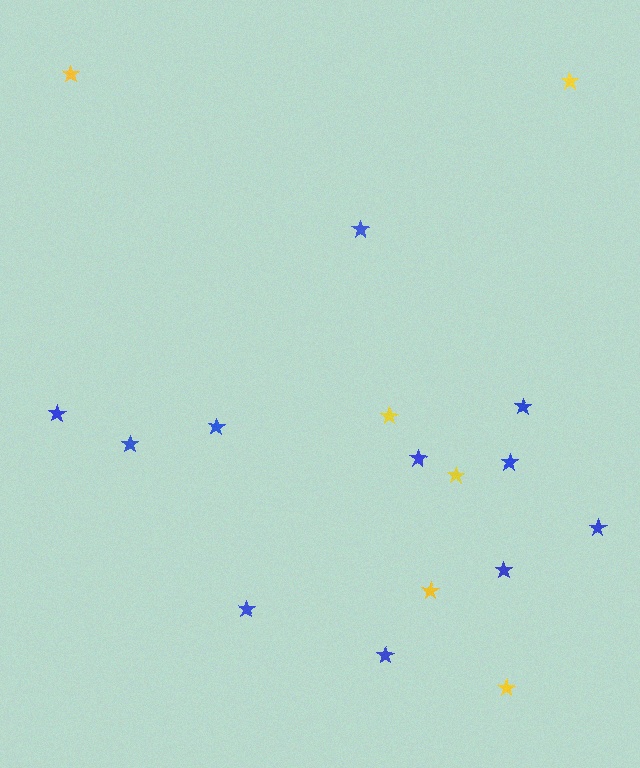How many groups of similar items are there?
There are 2 groups: one group of blue stars (11) and one group of yellow stars (6).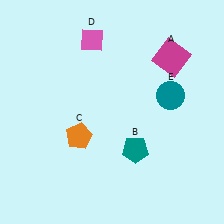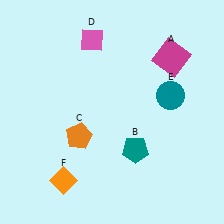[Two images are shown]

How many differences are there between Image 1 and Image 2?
There is 1 difference between the two images.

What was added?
An orange diamond (F) was added in Image 2.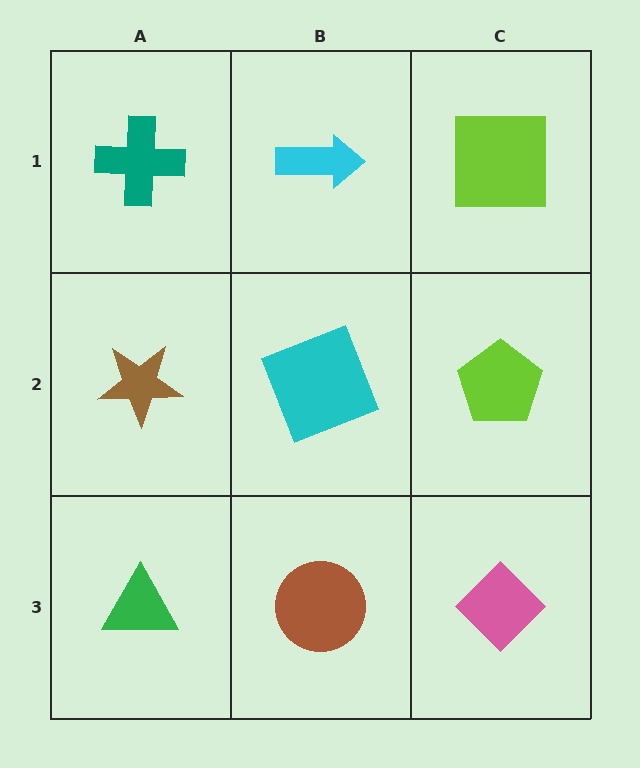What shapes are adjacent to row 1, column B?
A cyan square (row 2, column B), a teal cross (row 1, column A), a lime square (row 1, column C).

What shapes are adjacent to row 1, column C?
A lime pentagon (row 2, column C), a cyan arrow (row 1, column B).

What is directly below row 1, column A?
A brown star.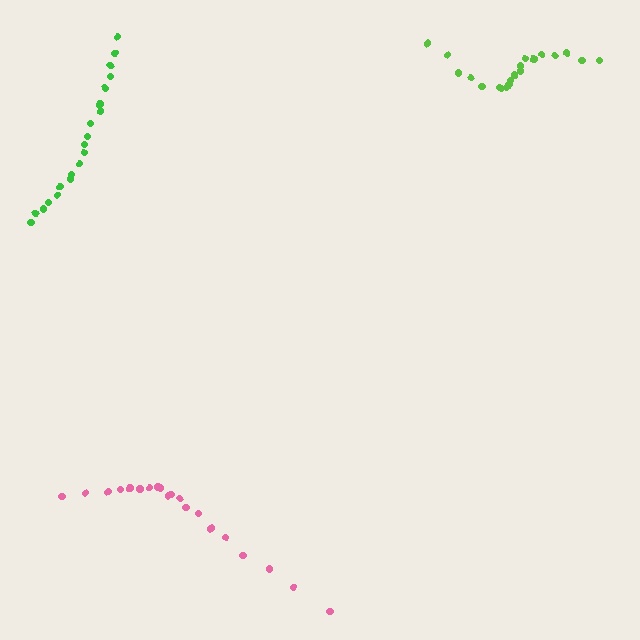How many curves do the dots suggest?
There are 3 distinct paths.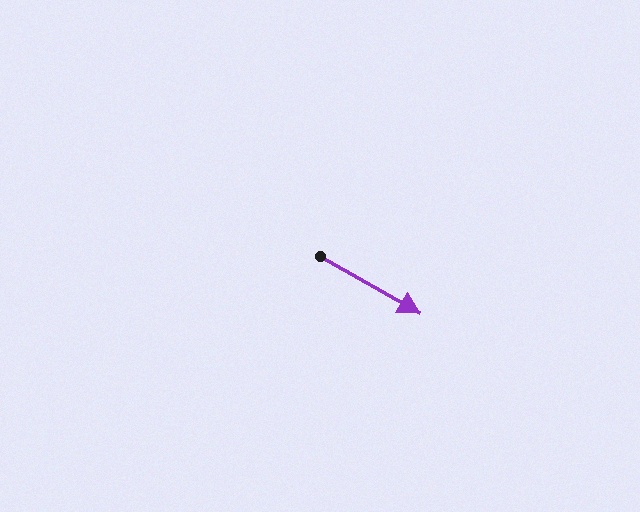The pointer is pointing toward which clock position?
Roughly 4 o'clock.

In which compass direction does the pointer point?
Southeast.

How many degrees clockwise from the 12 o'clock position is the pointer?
Approximately 120 degrees.